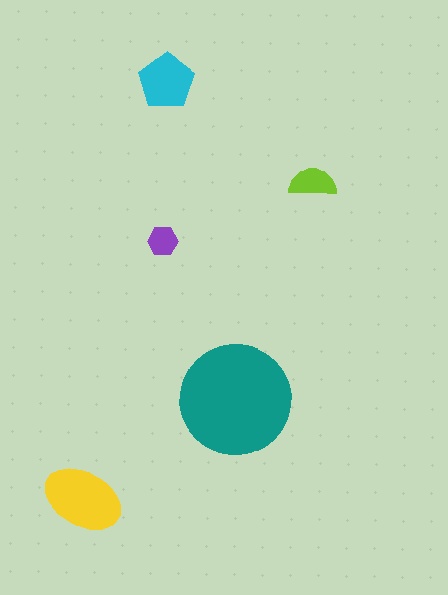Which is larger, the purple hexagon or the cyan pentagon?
The cyan pentagon.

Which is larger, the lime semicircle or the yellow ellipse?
The yellow ellipse.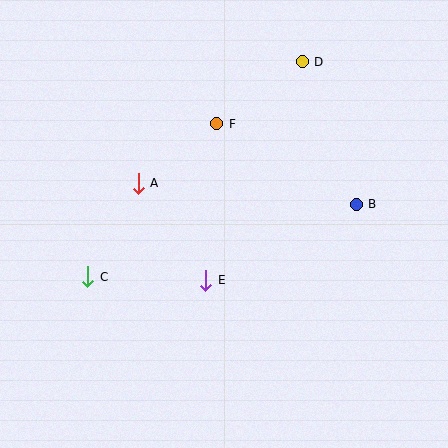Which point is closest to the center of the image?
Point E at (206, 280) is closest to the center.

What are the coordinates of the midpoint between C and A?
The midpoint between C and A is at (113, 230).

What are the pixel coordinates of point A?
Point A is at (138, 183).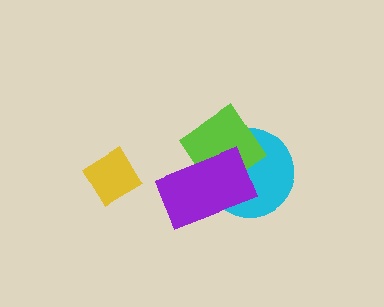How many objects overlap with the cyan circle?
2 objects overlap with the cyan circle.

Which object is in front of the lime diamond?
The purple rectangle is in front of the lime diamond.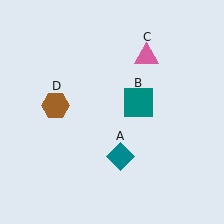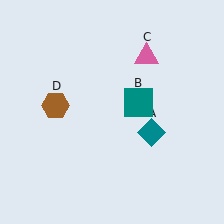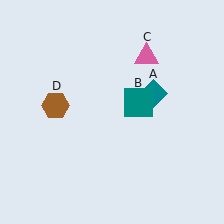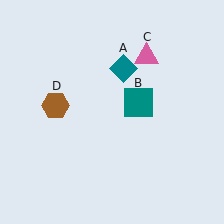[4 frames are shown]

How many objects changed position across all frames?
1 object changed position: teal diamond (object A).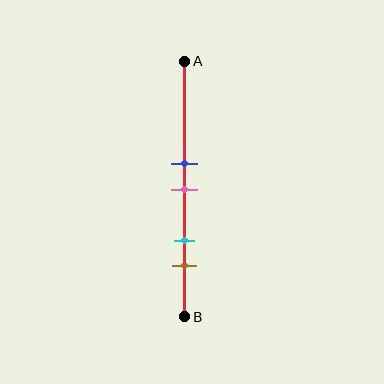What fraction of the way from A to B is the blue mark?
The blue mark is approximately 40% (0.4) of the way from A to B.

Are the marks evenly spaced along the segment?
No, the marks are not evenly spaced.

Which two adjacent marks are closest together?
The blue and pink marks are the closest adjacent pair.